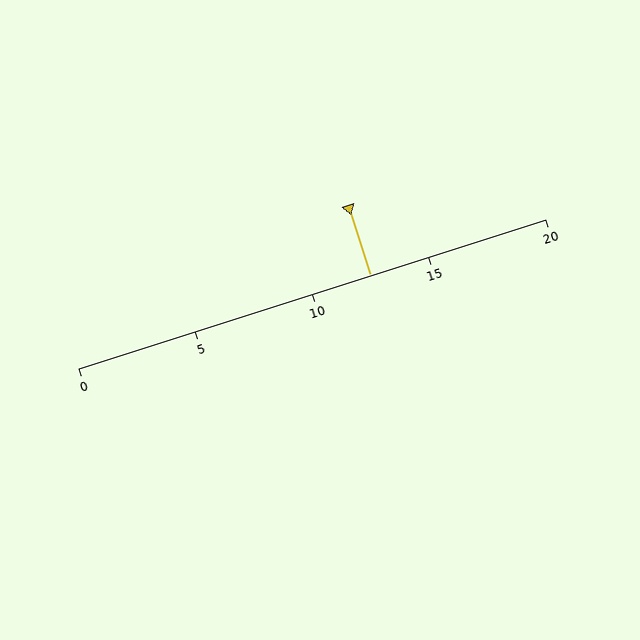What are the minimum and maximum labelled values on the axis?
The axis runs from 0 to 20.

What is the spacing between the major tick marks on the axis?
The major ticks are spaced 5 apart.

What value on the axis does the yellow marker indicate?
The marker indicates approximately 12.5.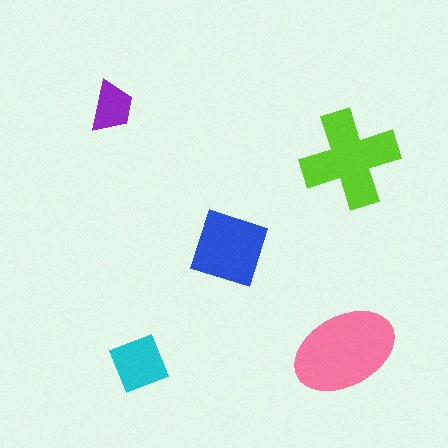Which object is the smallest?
The purple trapezoid.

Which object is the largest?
The pink ellipse.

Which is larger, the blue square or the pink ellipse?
The pink ellipse.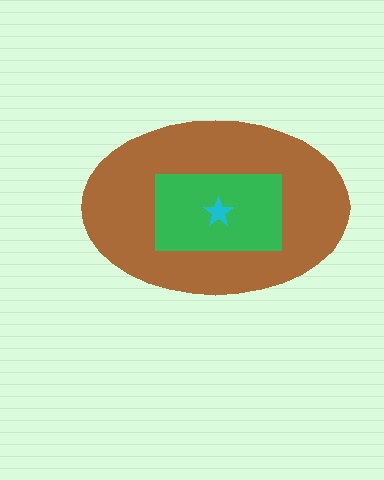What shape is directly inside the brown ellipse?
The green rectangle.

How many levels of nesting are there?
3.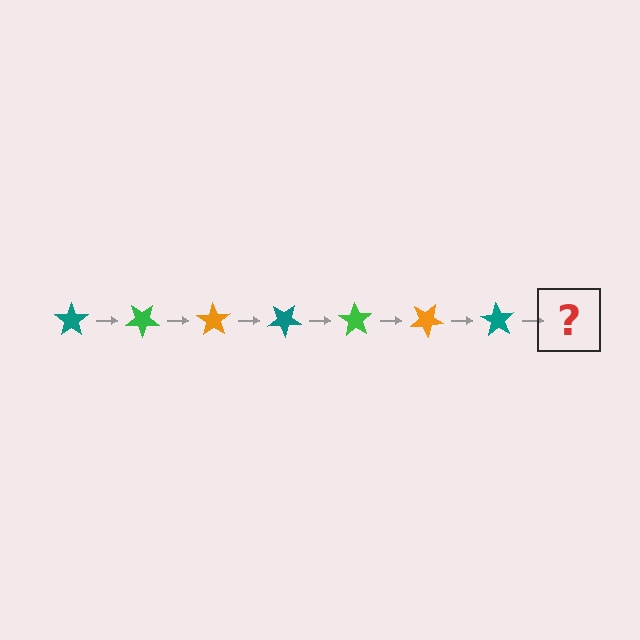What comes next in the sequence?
The next element should be a green star, rotated 245 degrees from the start.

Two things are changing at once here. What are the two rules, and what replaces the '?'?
The two rules are that it rotates 35 degrees each step and the color cycles through teal, green, and orange. The '?' should be a green star, rotated 245 degrees from the start.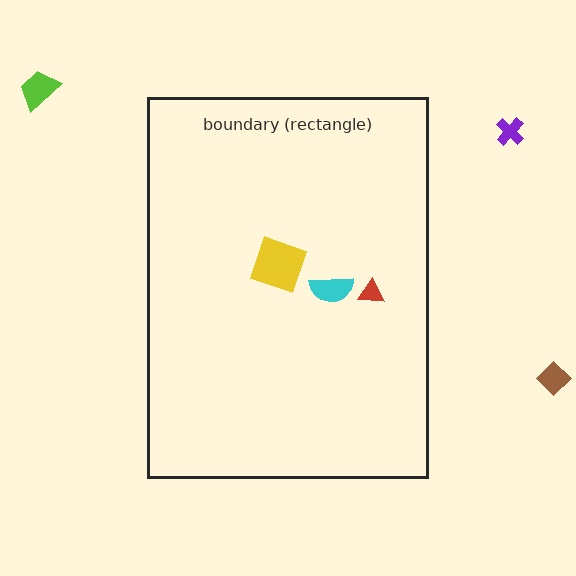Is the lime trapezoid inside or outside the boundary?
Outside.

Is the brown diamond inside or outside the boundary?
Outside.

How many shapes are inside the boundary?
3 inside, 3 outside.